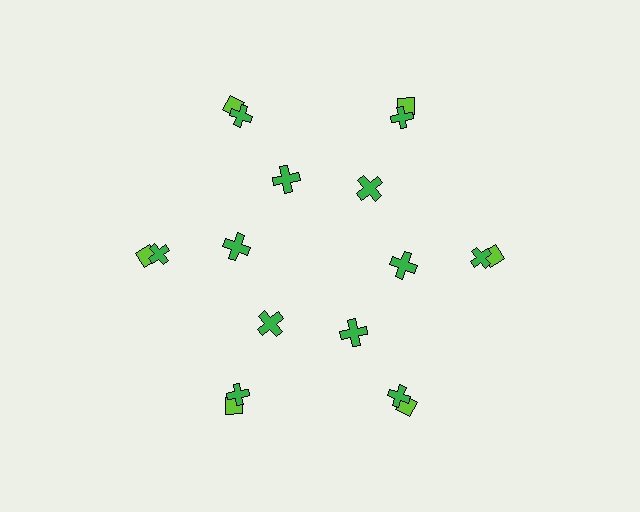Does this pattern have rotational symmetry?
Yes, this pattern has 6-fold rotational symmetry. It looks the same after rotating 60 degrees around the center.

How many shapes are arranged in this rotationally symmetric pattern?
There are 18 shapes, arranged in 6 groups of 3.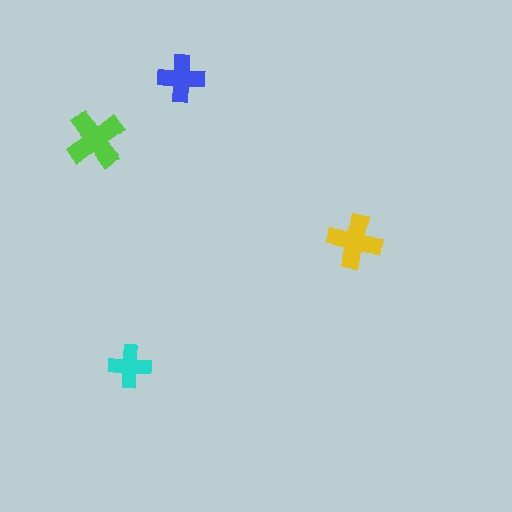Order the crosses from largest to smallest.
the lime one, the yellow one, the blue one, the cyan one.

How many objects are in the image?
There are 4 objects in the image.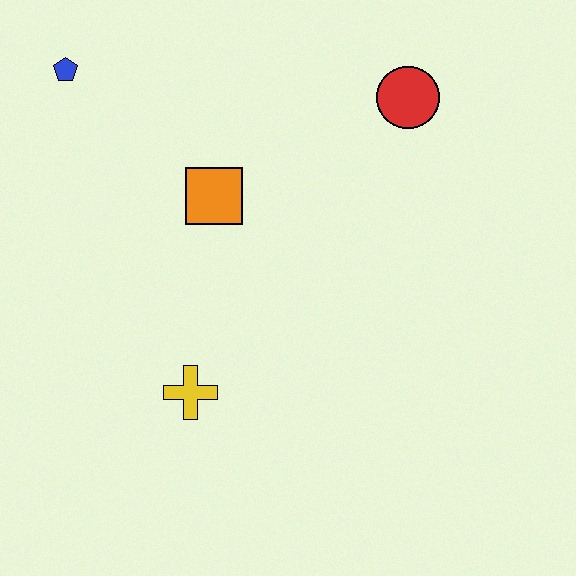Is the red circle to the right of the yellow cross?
Yes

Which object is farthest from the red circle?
The yellow cross is farthest from the red circle.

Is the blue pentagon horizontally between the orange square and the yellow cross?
No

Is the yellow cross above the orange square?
No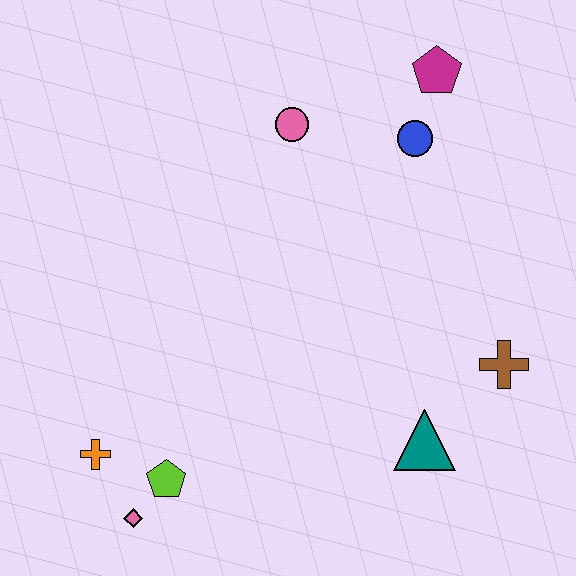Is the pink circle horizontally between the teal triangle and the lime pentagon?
Yes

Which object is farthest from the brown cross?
The orange cross is farthest from the brown cross.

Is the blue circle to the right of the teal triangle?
No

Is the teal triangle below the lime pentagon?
No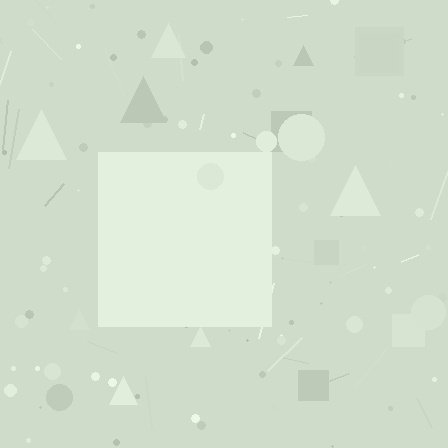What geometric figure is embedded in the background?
A square is embedded in the background.